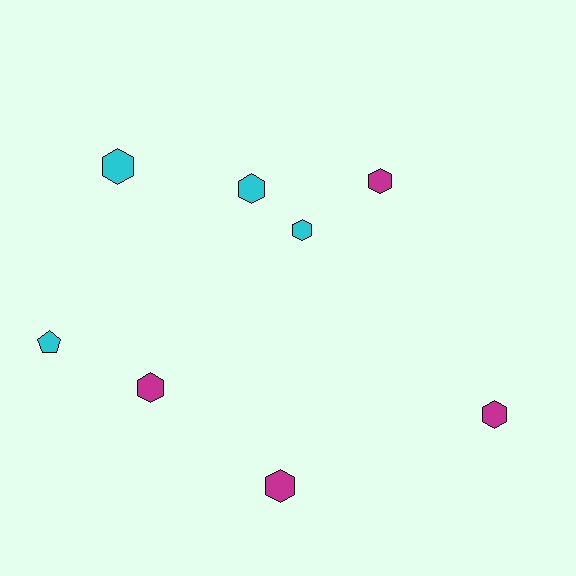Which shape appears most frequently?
Hexagon, with 7 objects.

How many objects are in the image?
There are 8 objects.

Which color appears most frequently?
Magenta, with 4 objects.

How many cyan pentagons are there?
There is 1 cyan pentagon.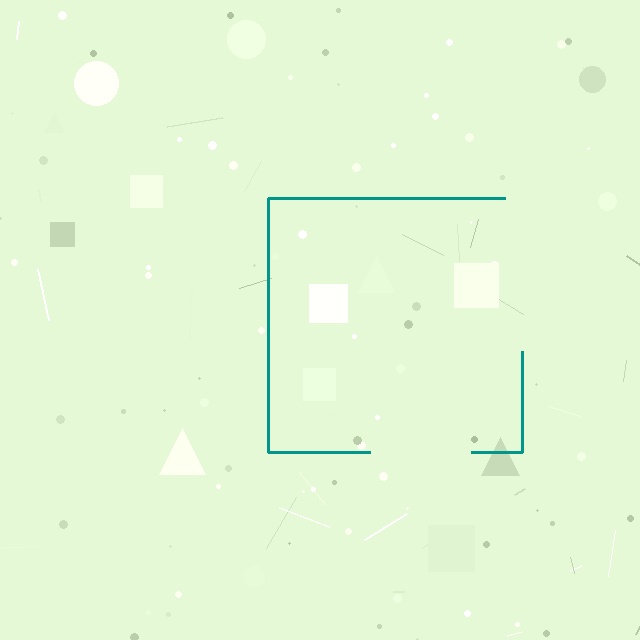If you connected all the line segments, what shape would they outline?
They would outline a square.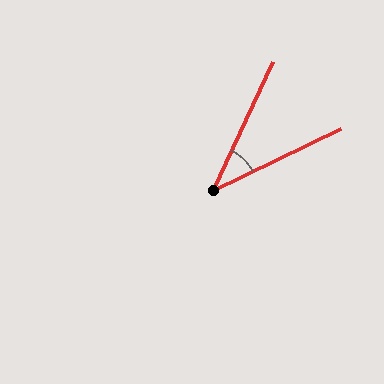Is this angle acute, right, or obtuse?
It is acute.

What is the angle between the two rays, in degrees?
Approximately 39 degrees.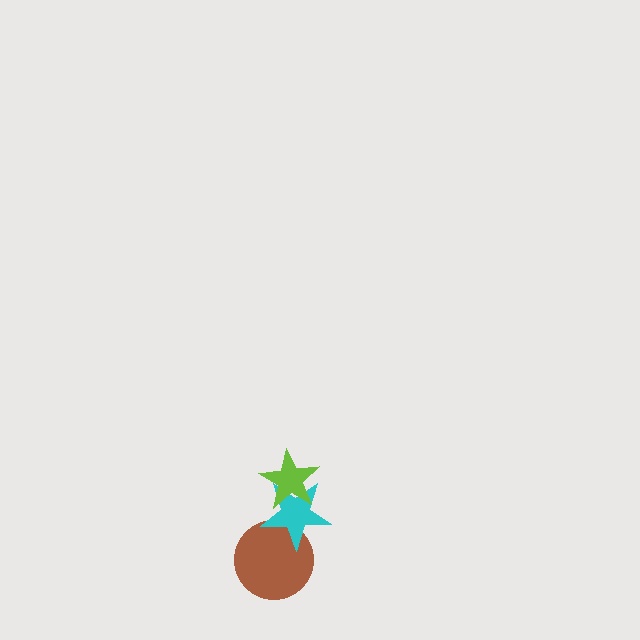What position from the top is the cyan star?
The cyan star is 2nd from the top.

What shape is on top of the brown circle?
The cyan star is on top of the brown circle.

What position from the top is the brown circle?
The brown circle is 3rd from the top.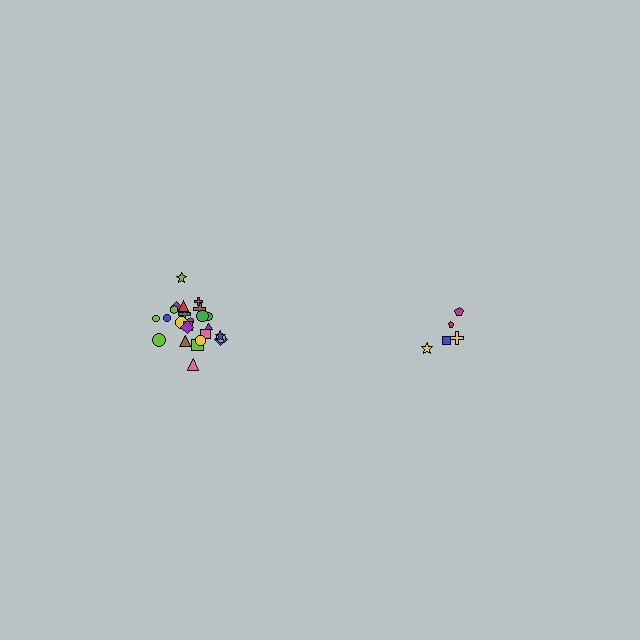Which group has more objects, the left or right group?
The left group.